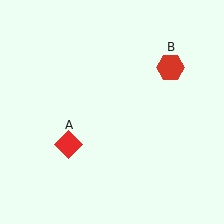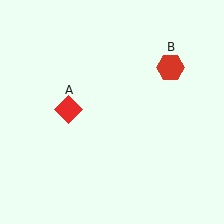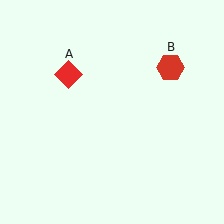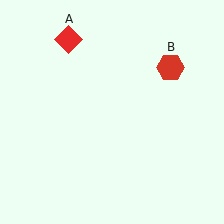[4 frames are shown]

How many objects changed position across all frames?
1 object changed position: red diamond (object A).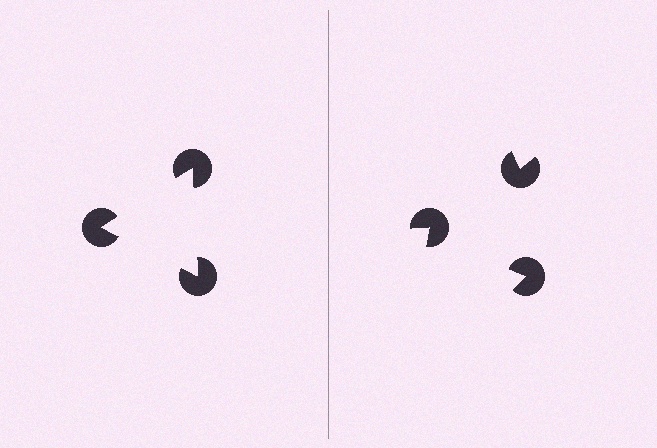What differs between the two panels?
The pac-man discs are positioned identically on both sides; only the wedge orientations differ. On the left they align to a triangle; on the right they are misaligned.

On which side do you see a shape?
An illusory triangle appears on the left side. On the right side the wedge cuts are rotated, so no coherent shape forms.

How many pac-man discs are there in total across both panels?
6 — 3 on each side.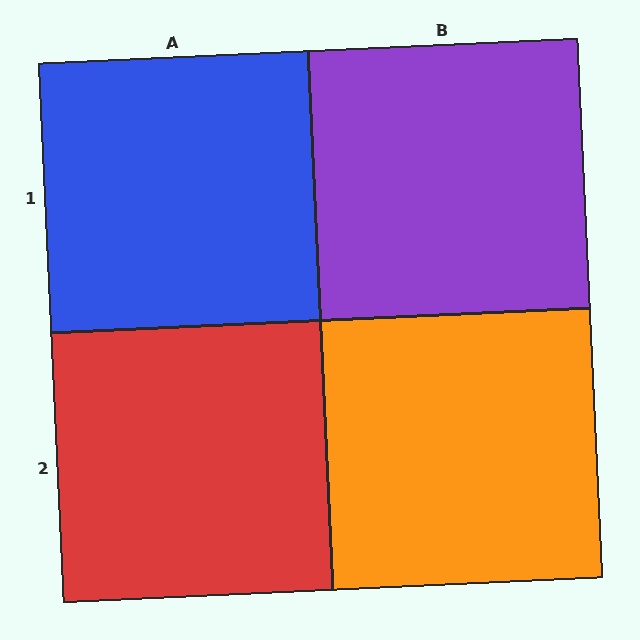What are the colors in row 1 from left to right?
Blue, purple.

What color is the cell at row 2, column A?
Red.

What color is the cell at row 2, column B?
Orange.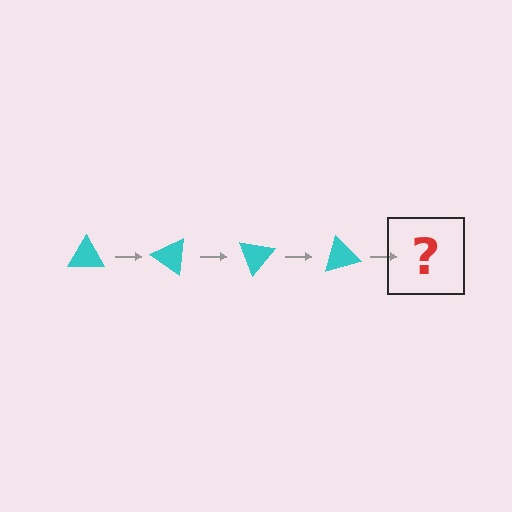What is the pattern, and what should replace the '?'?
The pattern is that the triangle rotates 35 degrees each step. The '?' should be a cyan triangle rotated 140 degrees.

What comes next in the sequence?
The next element should be a cyan triangle rotated 140 degrees.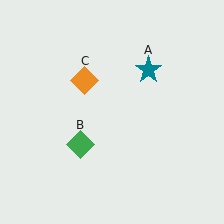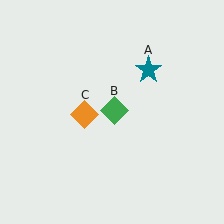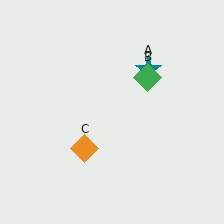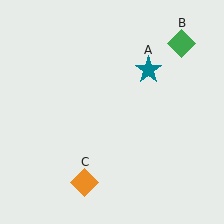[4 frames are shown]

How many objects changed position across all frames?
2 objects changed position: green diamond (object B), orange diamond (object C).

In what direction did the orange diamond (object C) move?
The orange diamond (object C) moved down.